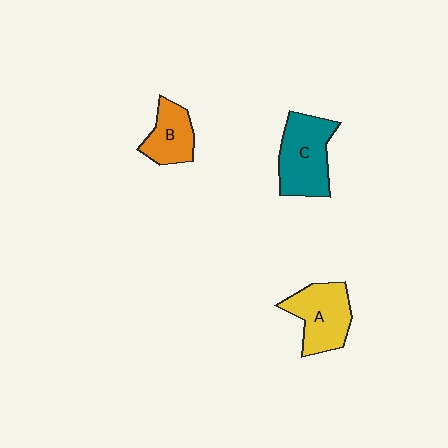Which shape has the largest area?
Shape C (teal).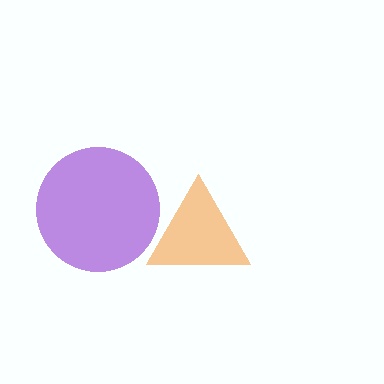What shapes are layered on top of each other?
The layered shapes are: an orange triangle, a purple circle.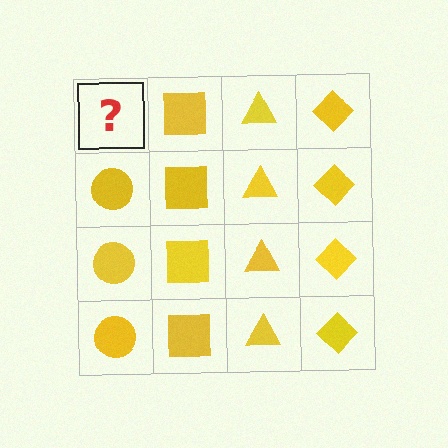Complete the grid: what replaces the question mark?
The question mark should be replaced with a yellow circle.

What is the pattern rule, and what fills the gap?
The rule is that each column has a consistent shape. The gap should be filled with a yellow circle.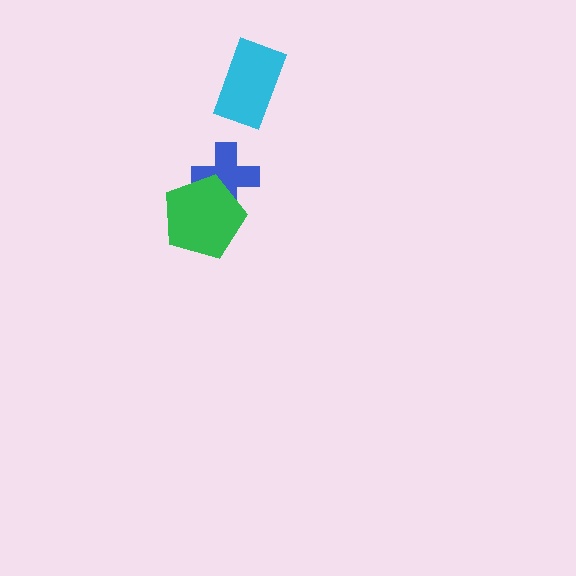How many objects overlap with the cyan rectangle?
0 objects overlap with the cyan rectangle.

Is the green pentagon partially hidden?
No, no other shape covers it.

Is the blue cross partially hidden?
Yes, it is partially covered by another shape.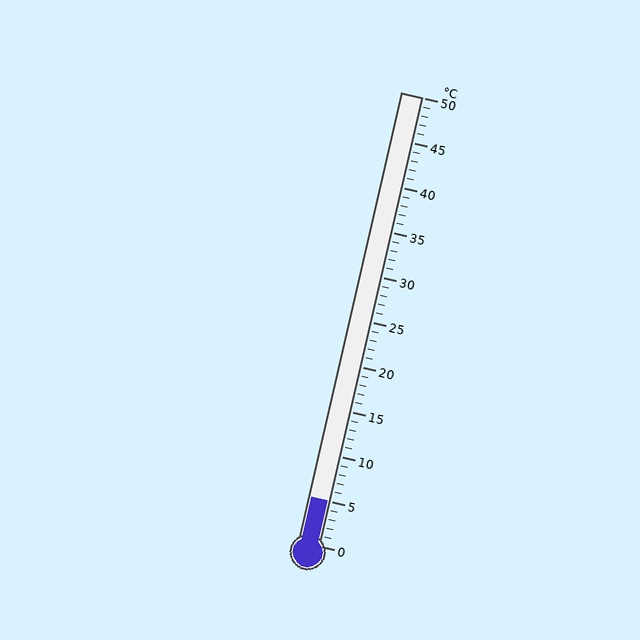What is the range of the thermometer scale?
The thermometer scale ranges from 0°C to 50°C.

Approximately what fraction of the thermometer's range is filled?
The thermometer is filled to approximately 10% of its range.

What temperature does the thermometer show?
The thermometer shows approximately 5°C.